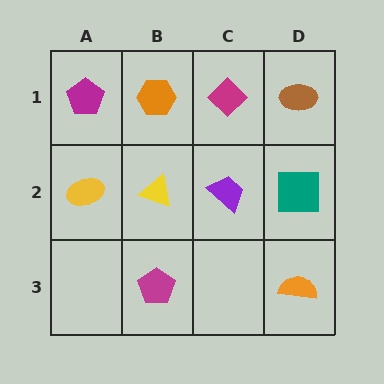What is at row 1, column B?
An orange hexagon.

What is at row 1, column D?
A brown ellipse.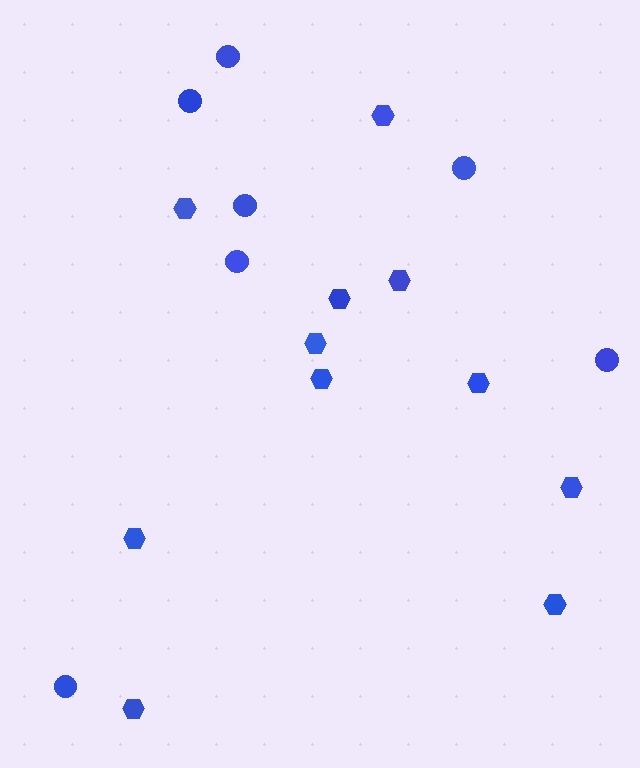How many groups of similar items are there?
There are 2 groups: one group of circles (7) and one group of hexagons (11).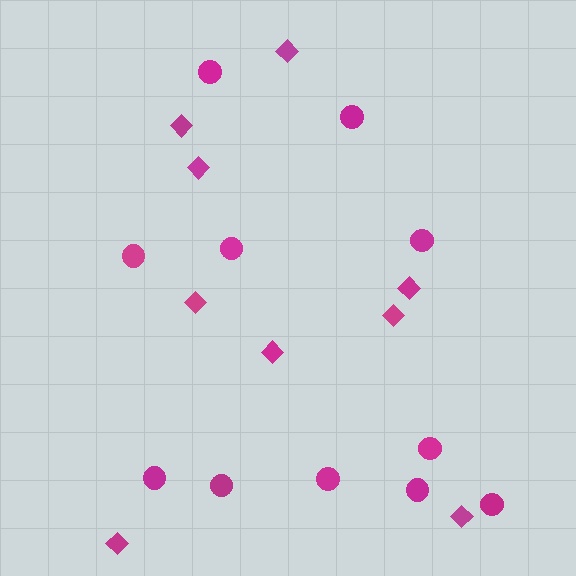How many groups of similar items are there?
There are 2 groups: one group of circles (11) and one group of diamonds (9).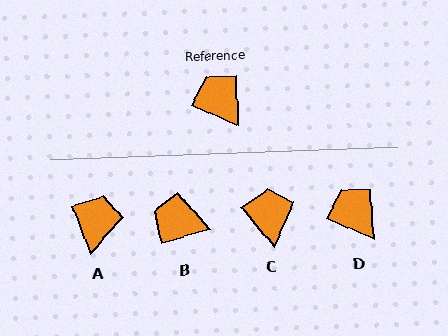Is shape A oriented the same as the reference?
No, it is off by about 46 degrees.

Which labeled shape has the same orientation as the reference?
D.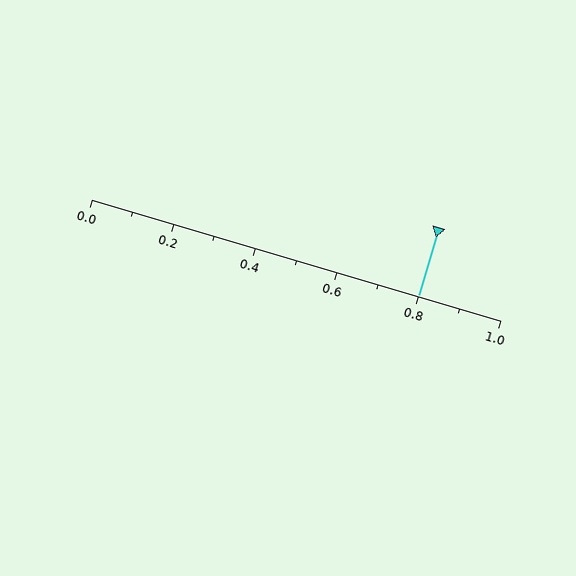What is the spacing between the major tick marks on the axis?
The major ticks are spaced 0.2 apart.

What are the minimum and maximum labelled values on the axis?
The axis runs from 0.0 to 1.0.